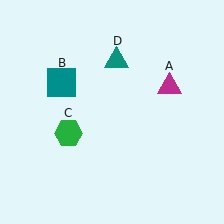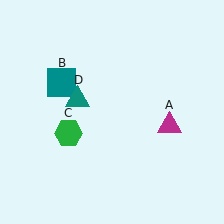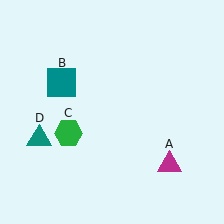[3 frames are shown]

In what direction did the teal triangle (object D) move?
The teal triangle (object D) moved down and to the left.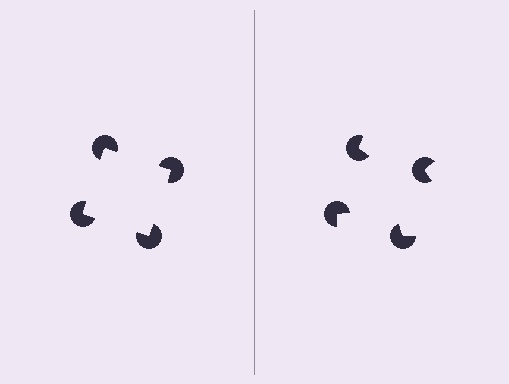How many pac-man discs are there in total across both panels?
8 — 4 on each side.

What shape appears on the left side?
An illusory square.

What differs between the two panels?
The pac-man discs are positioned identically on both sides; only the wedge orientations differ. On the left they align to a square; on the right they are misaligned.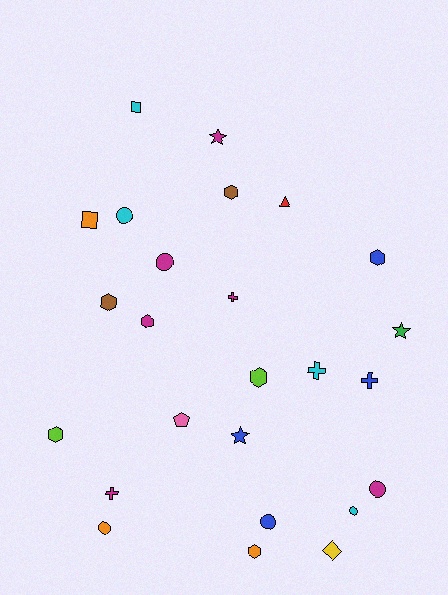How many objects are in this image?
There are 25 objects.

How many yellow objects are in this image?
There is 1 yellow object.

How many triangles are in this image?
There is 1 triangle.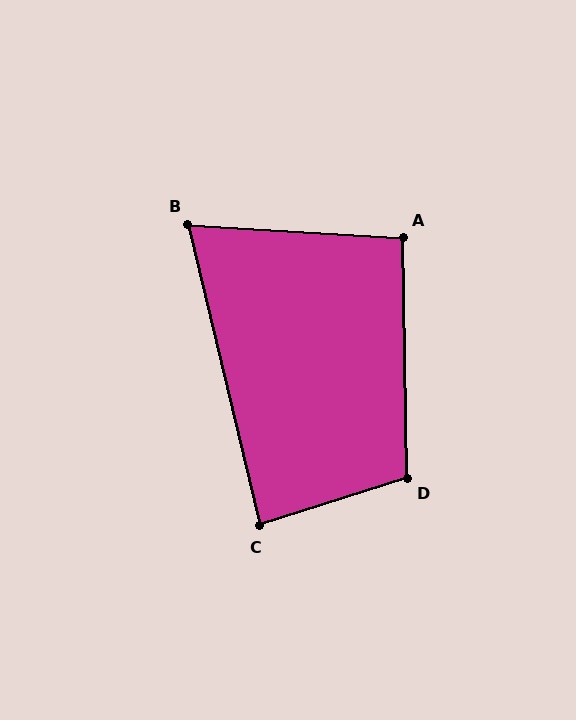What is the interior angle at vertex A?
Approximately 94 degrees (approximately right).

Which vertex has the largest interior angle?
D, at approximately 107 degrees.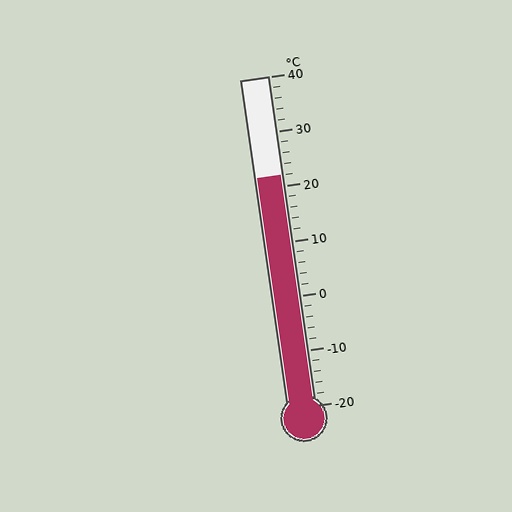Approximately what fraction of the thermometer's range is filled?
The thermometer is filled to approximately 70% of its range.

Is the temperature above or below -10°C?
The temperature is above -10°C.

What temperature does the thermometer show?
The thermometer shows approximately 22°C.